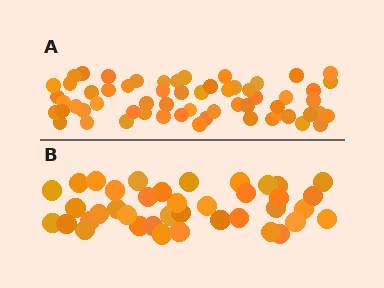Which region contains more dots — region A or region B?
Region A (the top region) has more dots.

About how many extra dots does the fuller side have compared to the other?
Region A has approximately 20 more dots than region B.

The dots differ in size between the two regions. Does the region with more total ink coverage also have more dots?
No. Region B has more total ink coverage because its dots are larger, but region A actually contains more individual dots. Total area can be misleading — the number of items is what matters here.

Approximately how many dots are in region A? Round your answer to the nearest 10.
About 60 dots.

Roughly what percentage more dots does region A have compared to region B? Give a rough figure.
About 55% more.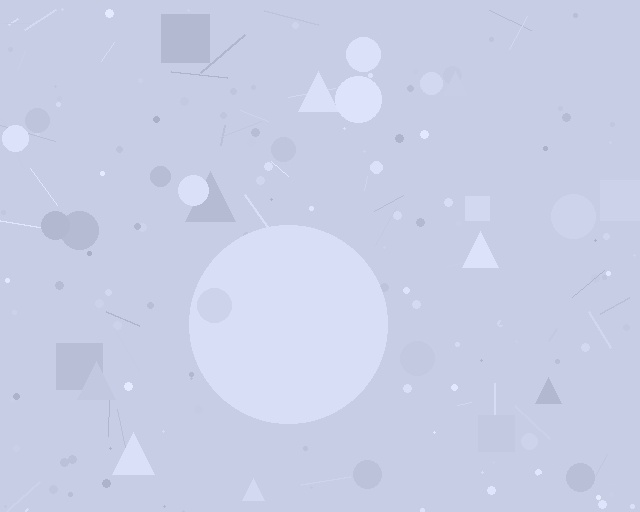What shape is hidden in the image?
A circle is hidden in the image.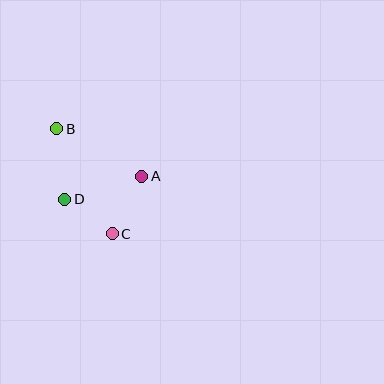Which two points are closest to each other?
Points C and D are closest to each other.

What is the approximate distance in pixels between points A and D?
The distance between A and D is approximately 80 pixels.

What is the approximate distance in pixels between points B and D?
The distance between B and D is approximately 71 pixels.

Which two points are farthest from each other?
Points B and C are farthest from each other.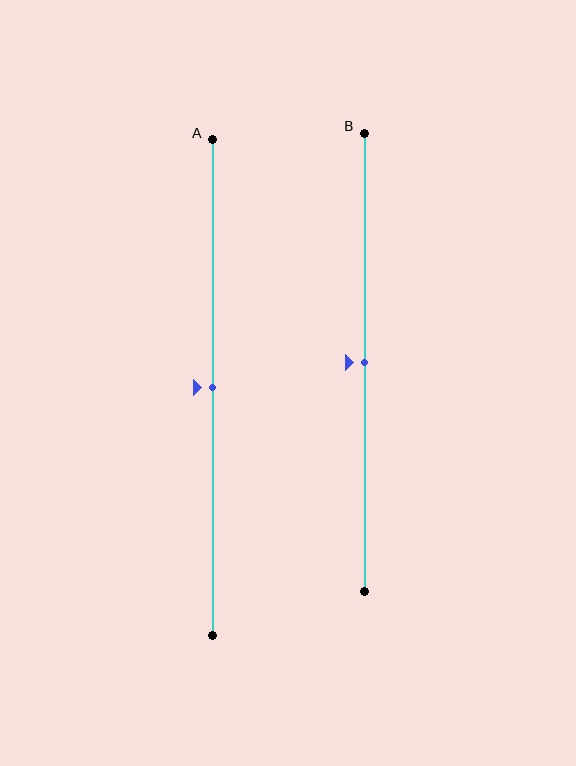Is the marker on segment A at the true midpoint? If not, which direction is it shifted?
Yes, the marker on segment A is at the true midpoint.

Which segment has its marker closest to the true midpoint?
Segment A has its marker closest to the true midpoint.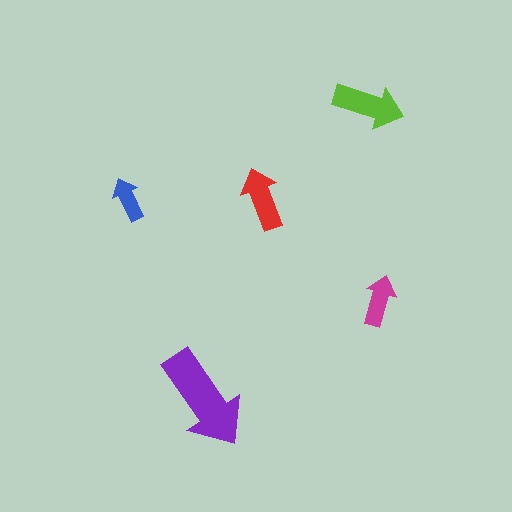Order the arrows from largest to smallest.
the purple one, the lime one, the red one, the magenta one, the blue one.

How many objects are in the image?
There are 5 objects in the image.